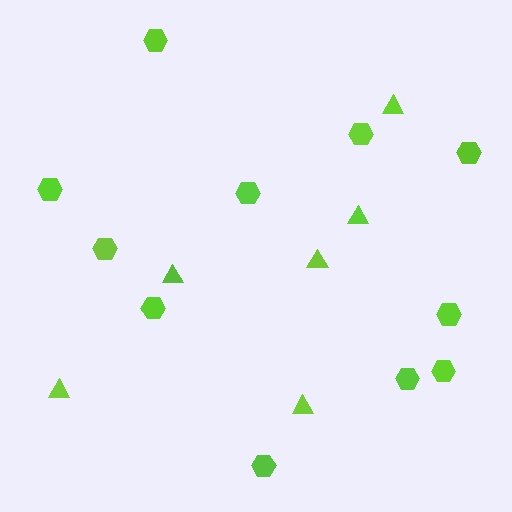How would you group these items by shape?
There are 2 groups: one group of triangles (6) and one group of hexagons (11).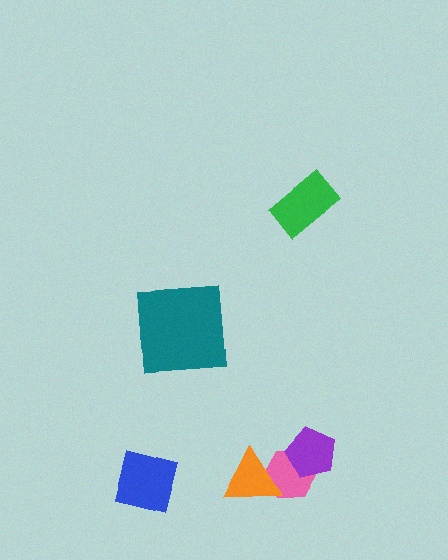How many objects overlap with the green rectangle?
0 objects overlap with the green rectangle.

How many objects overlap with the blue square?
0 objects overlap with the blue square.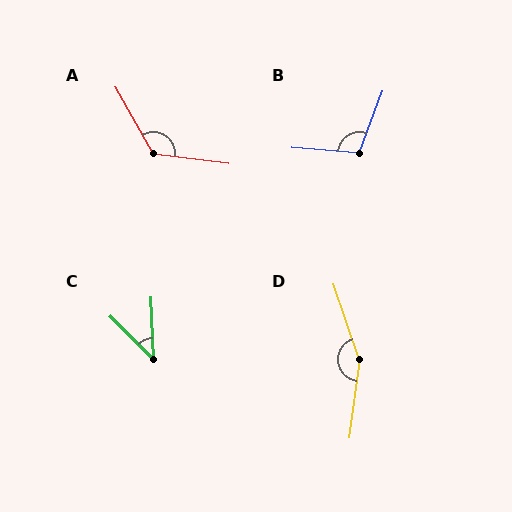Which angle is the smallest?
C, at approximately 42 degrees.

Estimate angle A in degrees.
Approximately 126 degrees.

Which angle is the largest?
D, at approximately 153 degrees.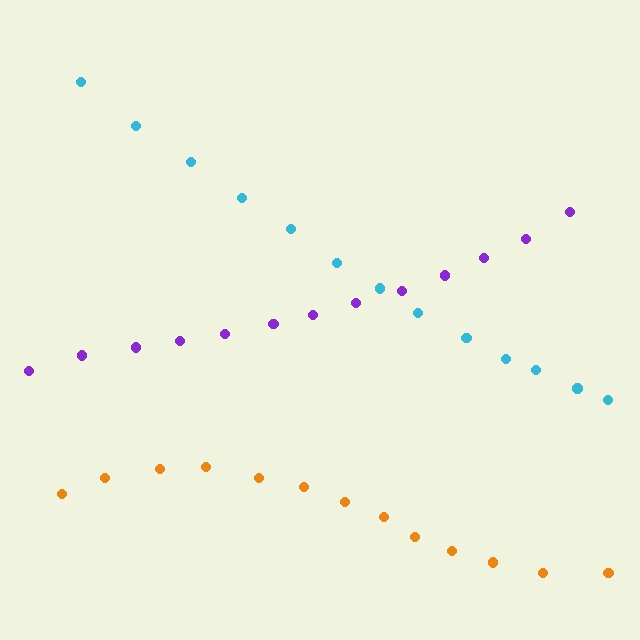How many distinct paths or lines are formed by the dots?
There are 3 distinct paths.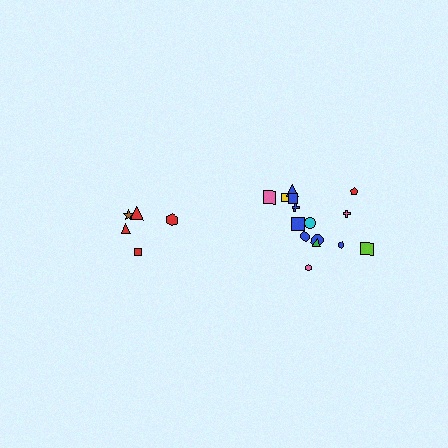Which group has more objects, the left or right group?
The right group.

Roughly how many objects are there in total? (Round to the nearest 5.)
Roughly 20 objects in total.